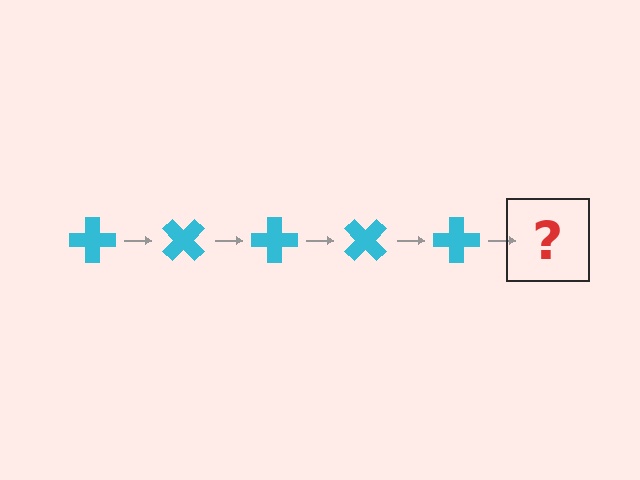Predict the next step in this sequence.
The next step is a cyan cross rotated 225 degrees.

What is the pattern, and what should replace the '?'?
The pattern is that the cross rotates 45 degrees each step. The '?' should be a cyan cross rotated 225 degrees.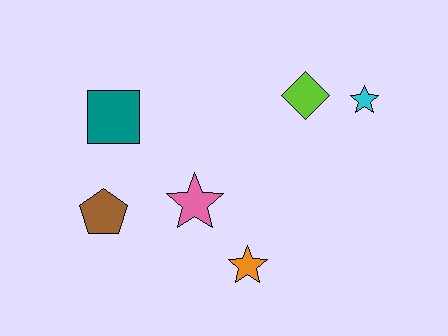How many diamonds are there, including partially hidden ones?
There is 1 diamond.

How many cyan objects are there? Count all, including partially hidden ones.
There is 1 cyan object.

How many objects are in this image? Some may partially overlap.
There are 6 objects.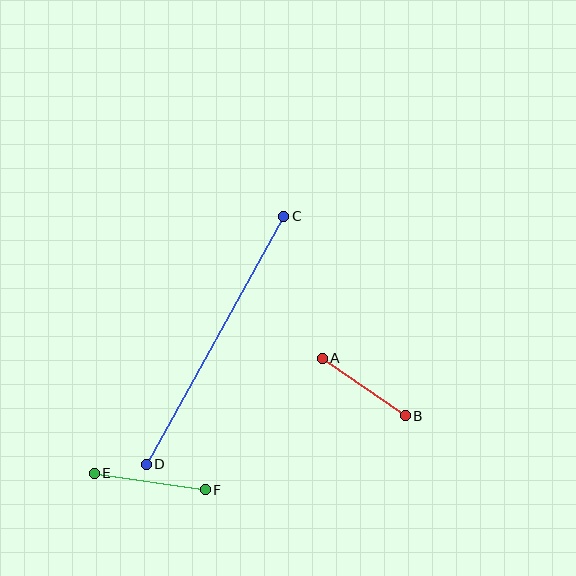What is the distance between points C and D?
The distance is approximately 283 pixels.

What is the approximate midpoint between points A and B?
The midpoint is at approximately (364, 387) pixels.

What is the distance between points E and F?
The distance is approximately 112 pixels.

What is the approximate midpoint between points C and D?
The midpoint is at approximately (215, 340) pixels.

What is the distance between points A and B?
The distance is approximately 101 pixels.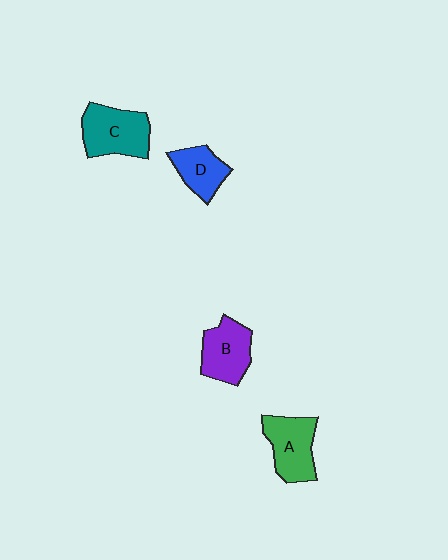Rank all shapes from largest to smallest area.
From largest to smallest: C (teal), A (green), B (purple), D (blue).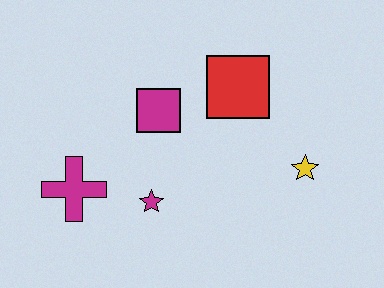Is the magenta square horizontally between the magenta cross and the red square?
Yes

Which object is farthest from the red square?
The magenta cross is farthest from the red square.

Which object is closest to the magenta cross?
The magenta star is closest to the magenta cross.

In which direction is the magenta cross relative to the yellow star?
The magenta cross is to the left of the yellow star.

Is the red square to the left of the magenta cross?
No